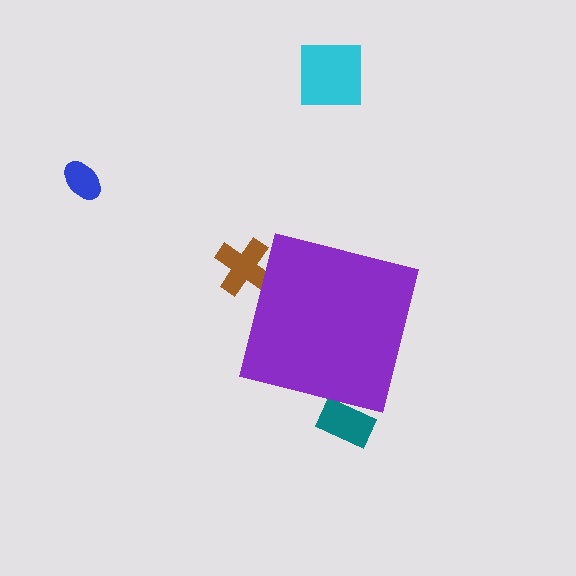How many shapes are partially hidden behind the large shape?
2 shapes are partially hidden.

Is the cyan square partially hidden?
No, the cyan square is fully visible.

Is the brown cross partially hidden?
Yes, the brown cross is partially hidden behind the purple square.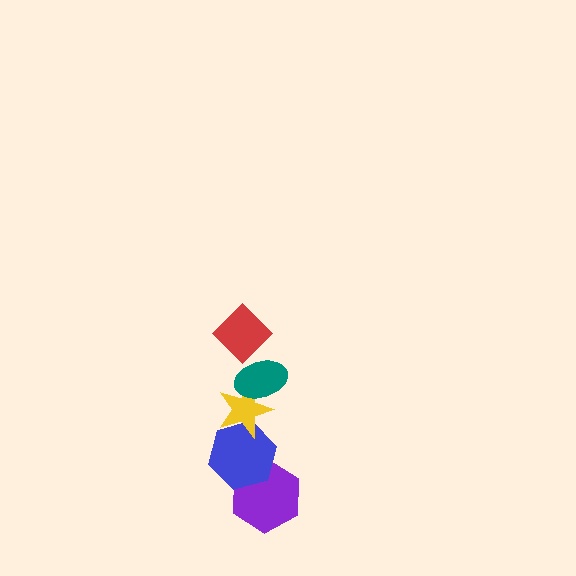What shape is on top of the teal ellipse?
The red diamond is on top of the teal ellipse.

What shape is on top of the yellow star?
The teal ellipse is on top of the yellow star.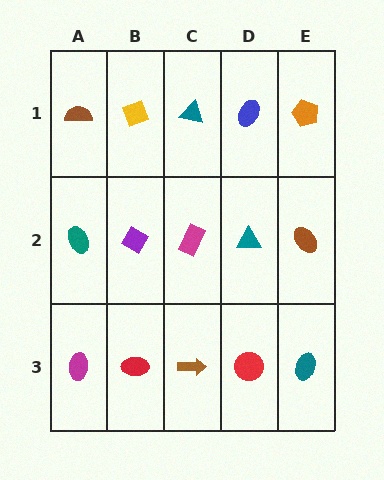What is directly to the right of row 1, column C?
A blue ellipse.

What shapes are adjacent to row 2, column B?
A yellow diamond (row 1, column B), a red ellipse (row 3, column B), a teal ellipse (row 2, column A), a magenta rectangle (row 2, column C).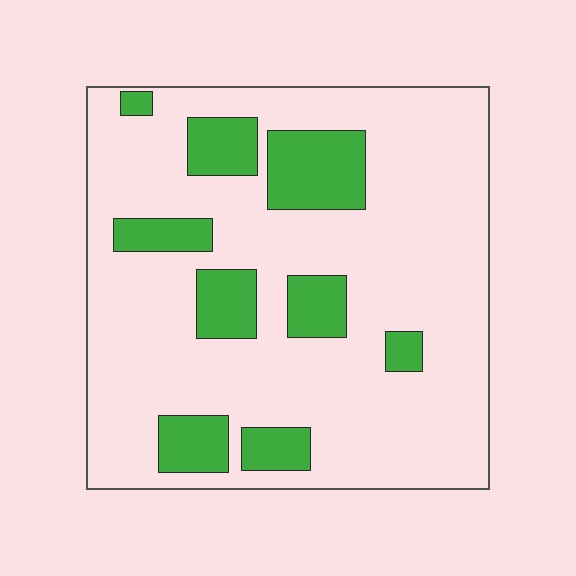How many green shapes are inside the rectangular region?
9.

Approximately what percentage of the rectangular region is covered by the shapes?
Approximately 20%.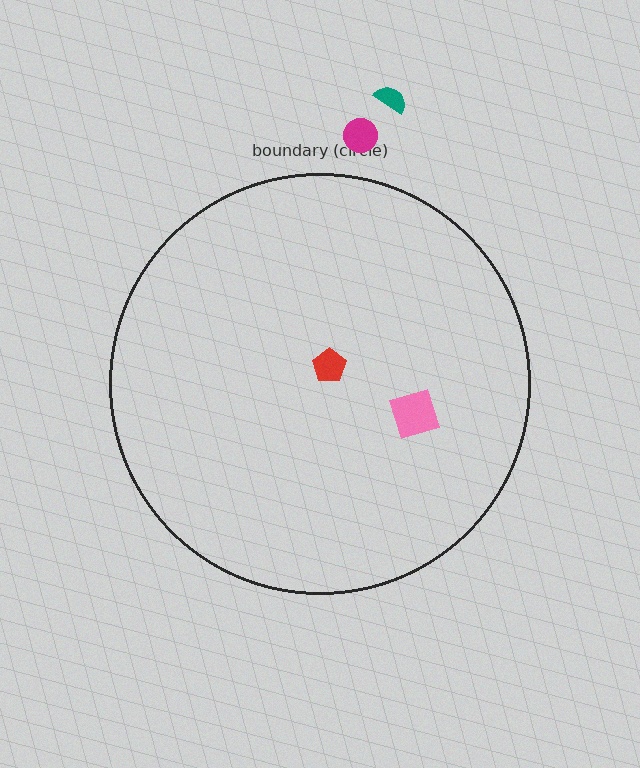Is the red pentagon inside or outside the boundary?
Inside.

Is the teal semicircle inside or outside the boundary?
Outside.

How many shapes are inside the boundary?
2 inside, 2 outside.